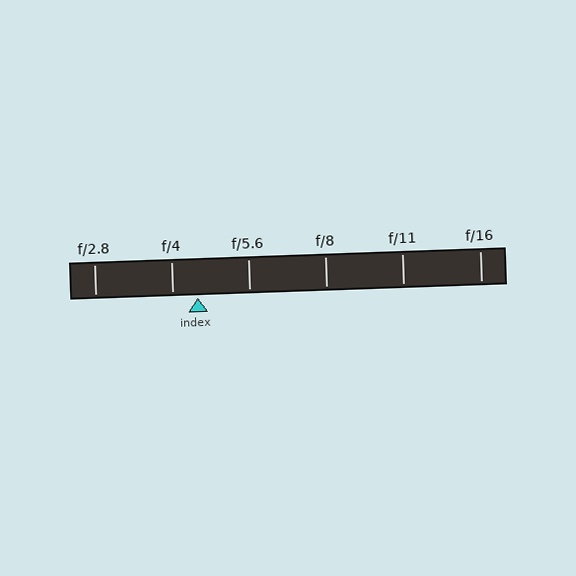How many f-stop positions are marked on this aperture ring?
There are 6 f-stop positions marked.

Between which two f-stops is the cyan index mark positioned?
The index mark is between f/4 and f/5.6.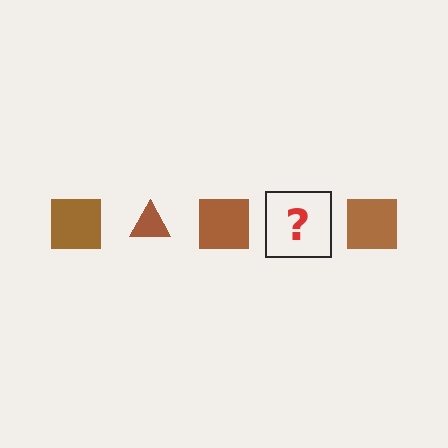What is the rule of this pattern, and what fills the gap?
The rule is that the pattern cycles through square, triangle shapes in brown. The gap should be filled with a brown triangle.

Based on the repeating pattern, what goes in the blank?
The blank should be a brown triangle.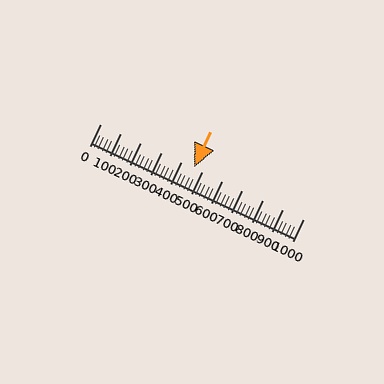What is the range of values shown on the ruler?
The ruler shows values from 0 to 1000.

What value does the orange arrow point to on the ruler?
The orange arrow points to approximately 460.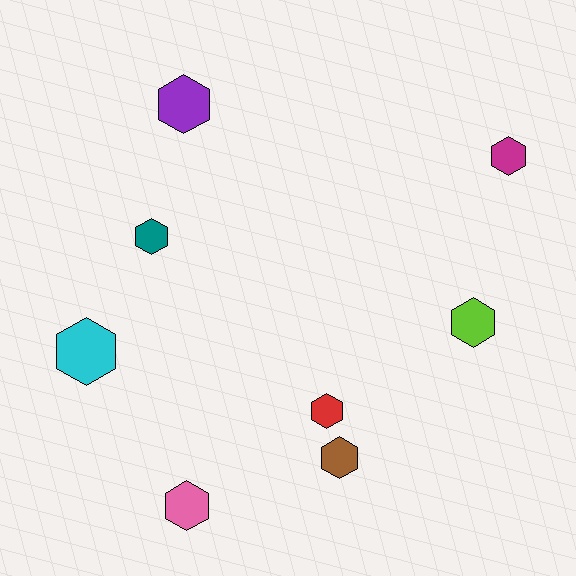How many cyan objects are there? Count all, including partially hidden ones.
There is 1 cyan object.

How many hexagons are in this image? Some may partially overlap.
There are 8 hexagons.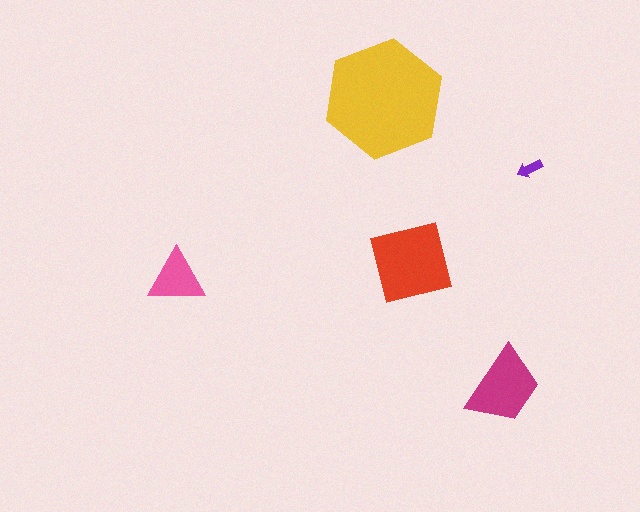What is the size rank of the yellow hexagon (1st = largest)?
1st.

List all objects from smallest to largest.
The purple arrow, the pink triangle, the magenta trapezoid, the red square, the yellow hexagon.